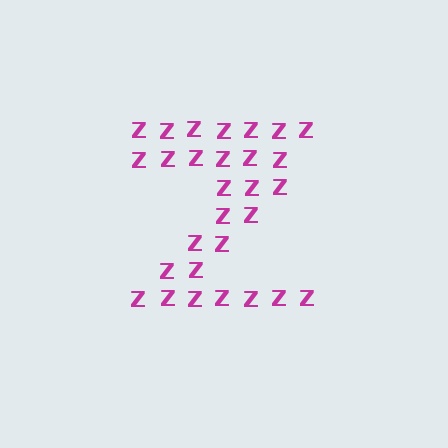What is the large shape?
The large shape is the letter Z.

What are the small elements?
The small elements are letter Z's.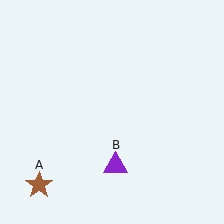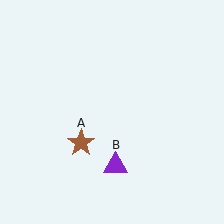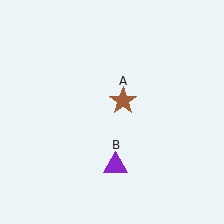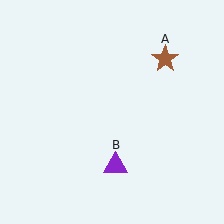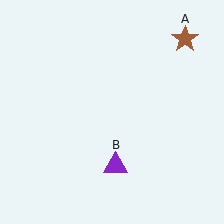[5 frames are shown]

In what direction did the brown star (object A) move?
The brown star (object A) moved up and to the right.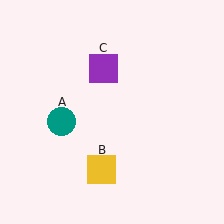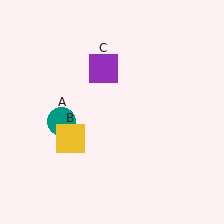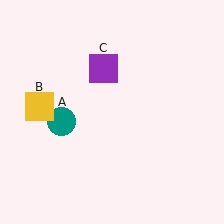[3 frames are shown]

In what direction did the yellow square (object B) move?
The yellow square (object B) moved up and to the left.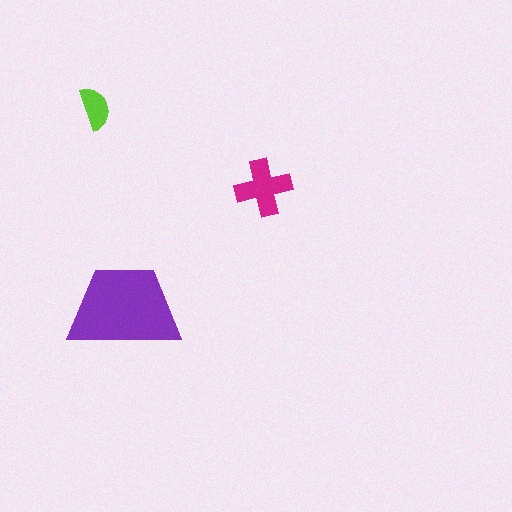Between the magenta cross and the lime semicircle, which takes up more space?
The magenta cross.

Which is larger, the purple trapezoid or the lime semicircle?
The purple trapezoid.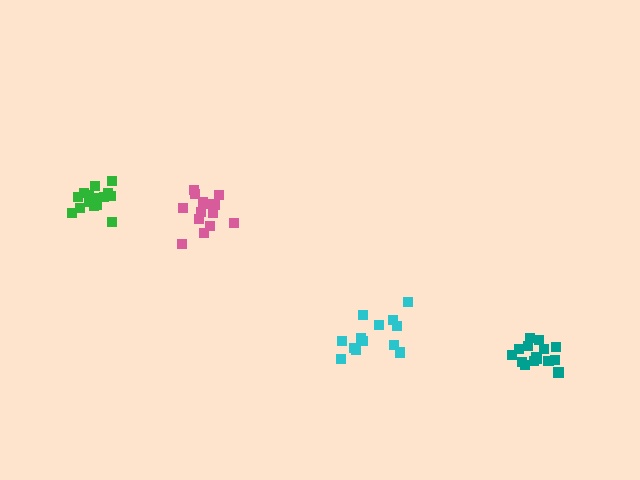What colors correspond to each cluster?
The clusters are colored: teal, pink, green, cyan.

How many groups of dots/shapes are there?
There are 4 groups.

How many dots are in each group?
Group 1: 15 dots, Group 2: 14 dots, Group 3: 15 dots, Group 4: 13 dots (57 total).